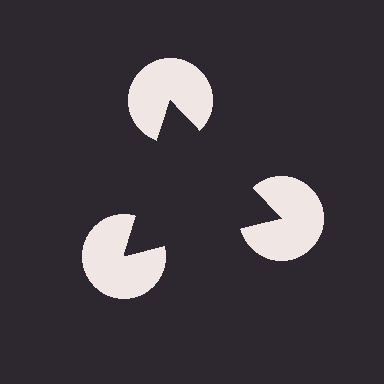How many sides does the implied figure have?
3 sides.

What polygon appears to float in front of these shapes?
An illusory triangle — its edges are inferred from the aligned wedge cuts in the pac-man discs, not physically drawn.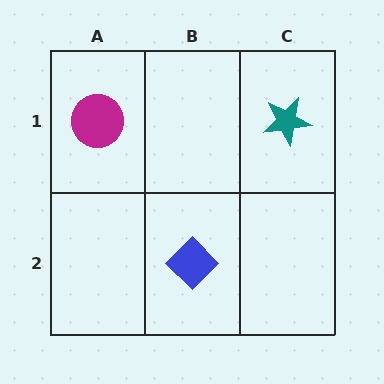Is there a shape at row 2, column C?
No, that cell is empty.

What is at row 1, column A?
A magenta circle.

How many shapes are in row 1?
2 shapes.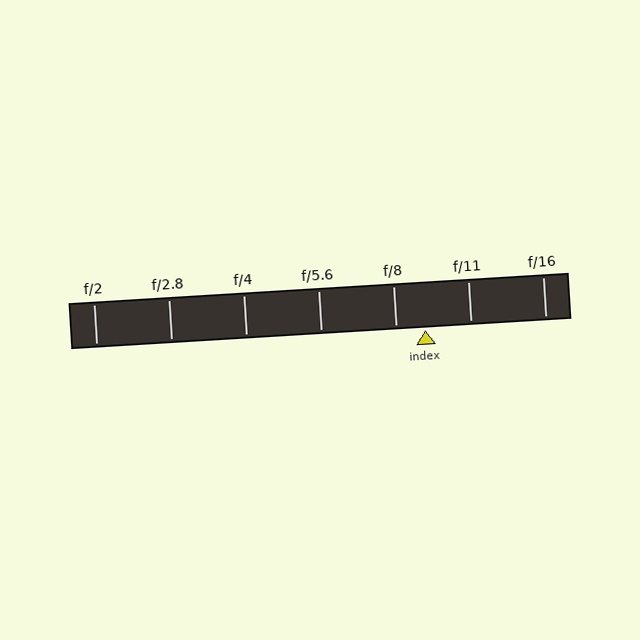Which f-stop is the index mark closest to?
The index mark is closest to f/8.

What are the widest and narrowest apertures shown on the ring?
The widest aperture shown is f/2 and the narrowest is f/16.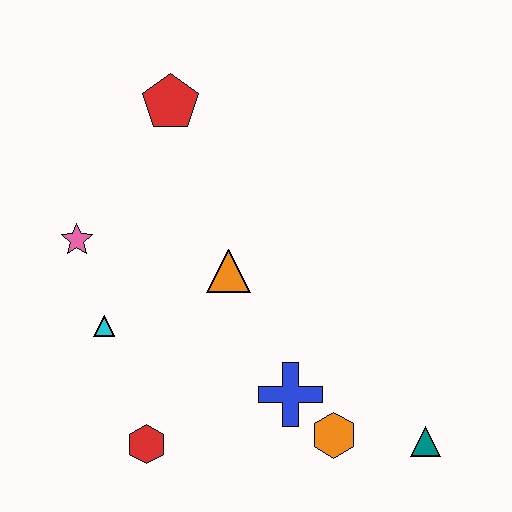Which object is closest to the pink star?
The cyan triangle is closest to the pink star.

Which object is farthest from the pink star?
The teal triangle is farthest from the pink star.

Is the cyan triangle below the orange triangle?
Yes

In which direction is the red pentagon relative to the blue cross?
The red pentagon is above the blue cross.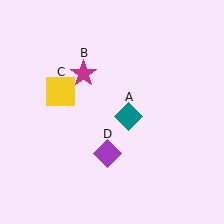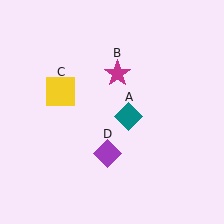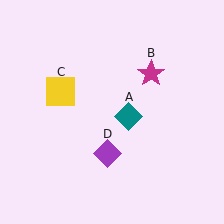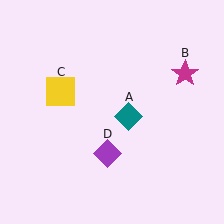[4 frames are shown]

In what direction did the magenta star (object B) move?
The magenta star (object B) moved right.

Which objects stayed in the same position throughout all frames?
Teal diamond (object A) and yellow square (object C) and purple diamond (object D) remained stationary.